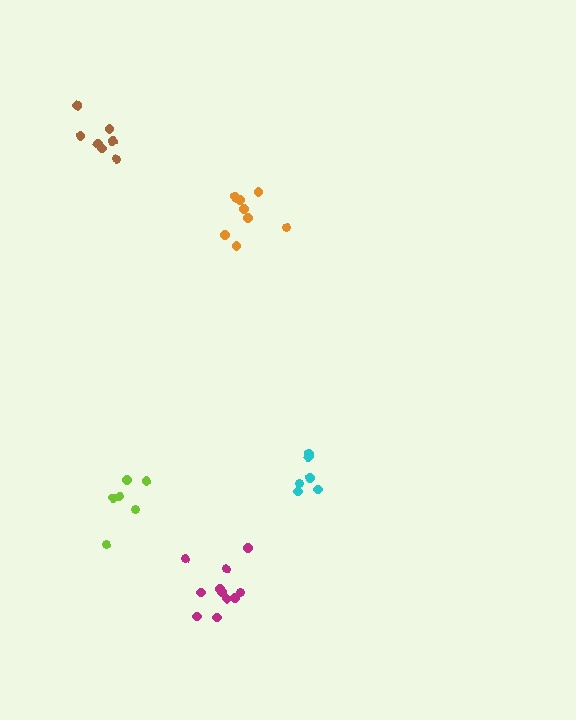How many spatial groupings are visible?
There are 5 spatial groupings.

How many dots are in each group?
Group 1: 11 dots, Group 2: 7 dots, Group 3: 6 dots, Group 4: 9 dots, Group 5: 6 dots (39 total).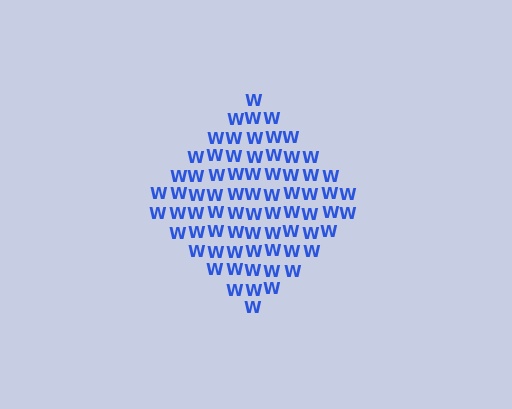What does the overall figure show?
The overall figure shows a diamond.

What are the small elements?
The small elements are letter W's.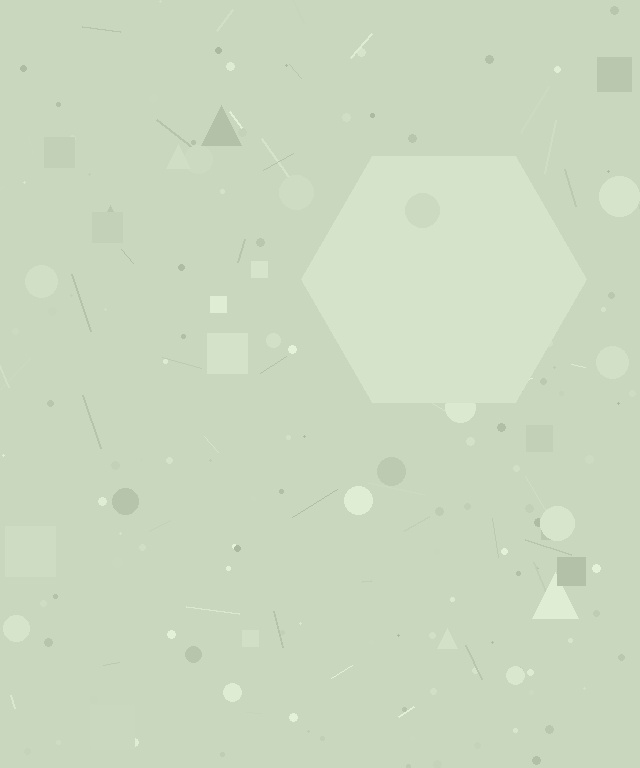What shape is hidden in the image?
A hexagon is hidden in the image.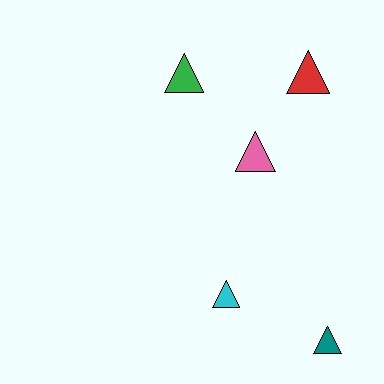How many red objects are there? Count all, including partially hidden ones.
There is 1 red object.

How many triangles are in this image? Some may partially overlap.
There are 5 triangles.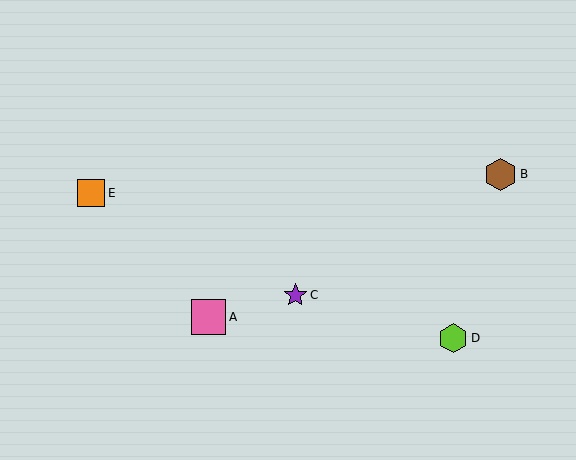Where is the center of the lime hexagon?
The center of the lime hexagon is at (453, 338).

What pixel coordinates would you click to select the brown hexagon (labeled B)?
Click at (501, 174) to select the brown hexagon B.